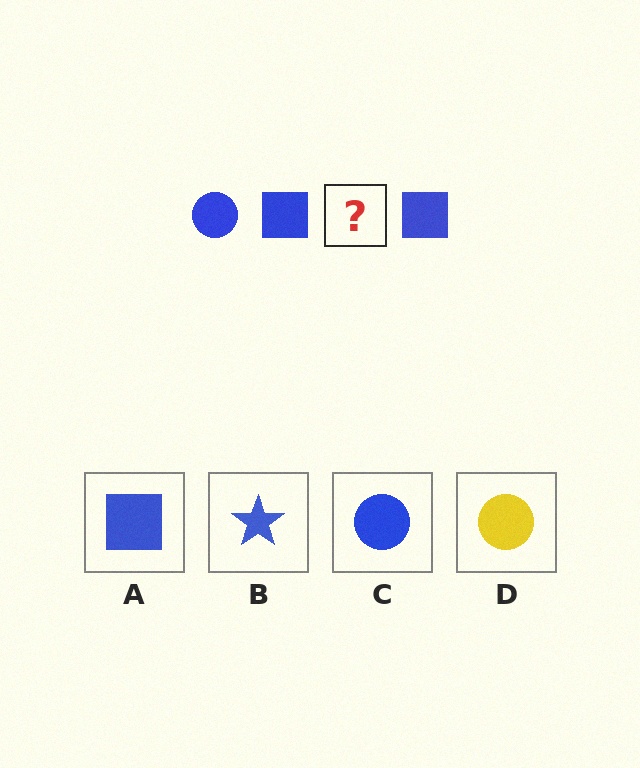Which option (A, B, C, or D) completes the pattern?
C.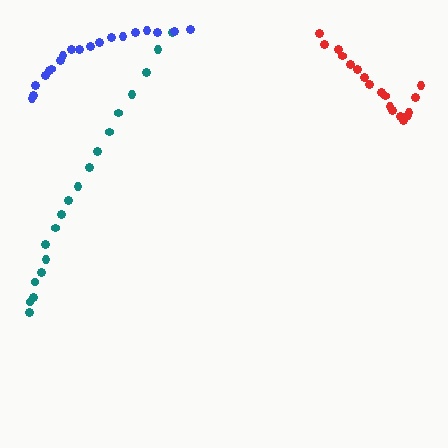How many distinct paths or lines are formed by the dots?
There are 3 distinct paths.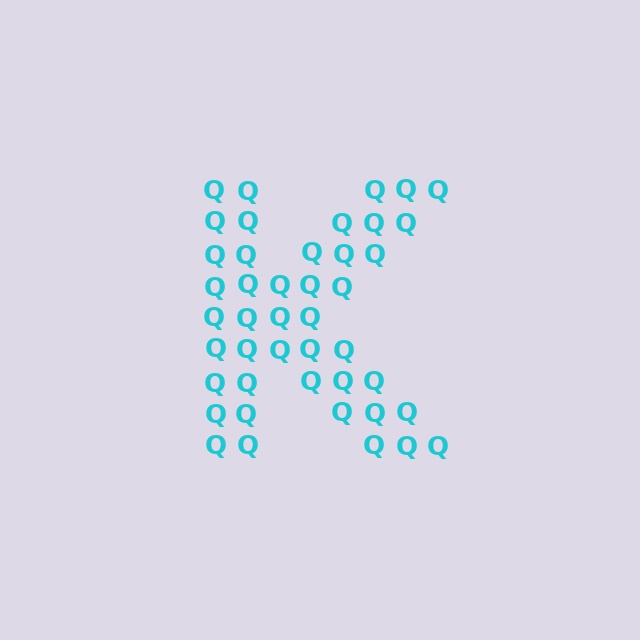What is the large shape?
The large shape is the letter K.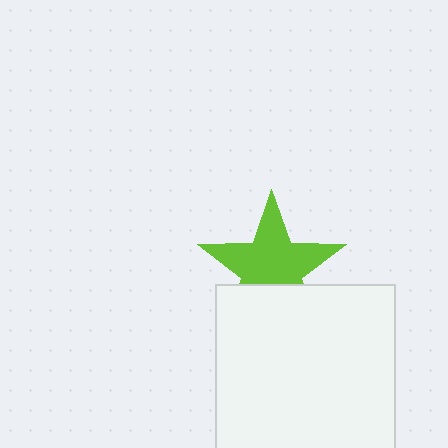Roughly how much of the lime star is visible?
Most of it is visible (roughly 69%).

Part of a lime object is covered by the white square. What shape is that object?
It is a star.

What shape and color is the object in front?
The object in front is a white square.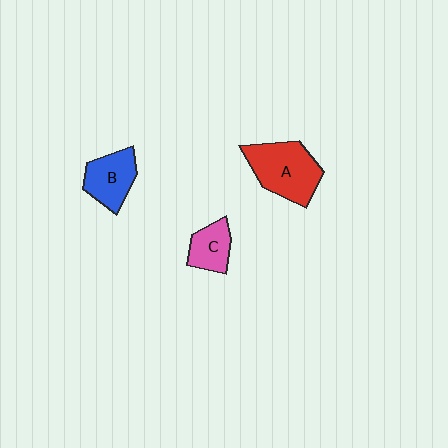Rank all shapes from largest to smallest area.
From largest to smallest: A (red), B (blue), C (pink).